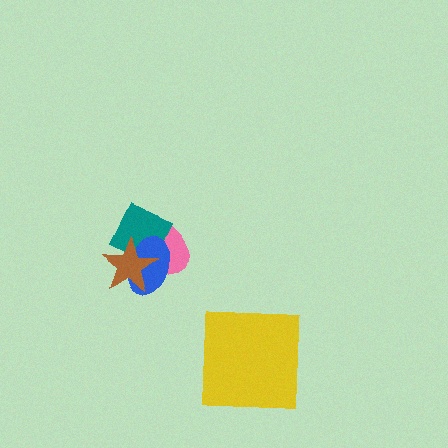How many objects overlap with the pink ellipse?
3 objects overlap with the pink ellipse.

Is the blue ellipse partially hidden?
Yes, it is partially covered by another shape.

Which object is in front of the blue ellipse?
The brown star is in front of the blue ellipse.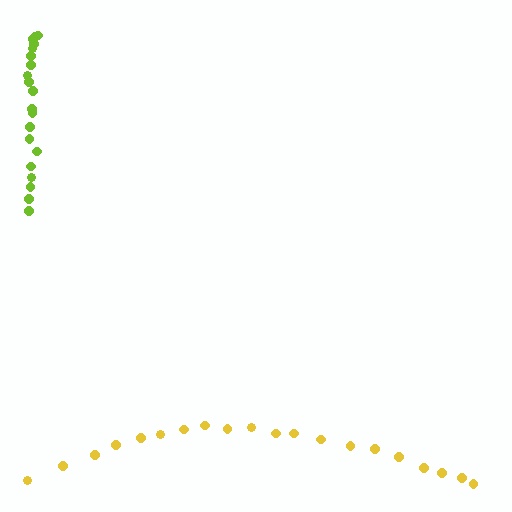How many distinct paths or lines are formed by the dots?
There are 2 distinct paths.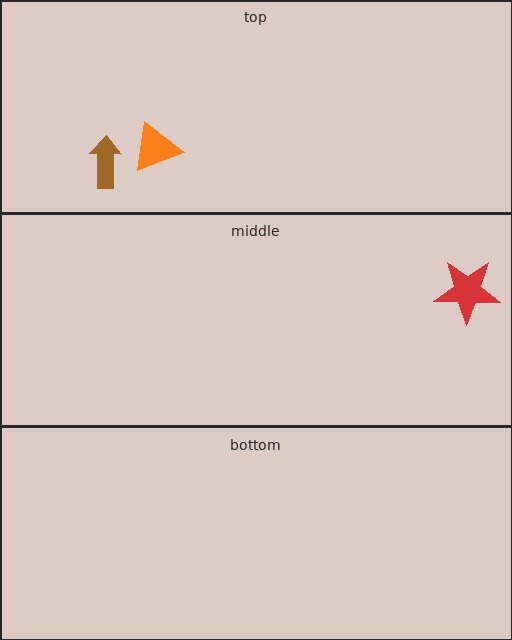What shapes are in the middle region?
The red star.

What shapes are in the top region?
The orange triangle, the brown arrow.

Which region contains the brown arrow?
The top region.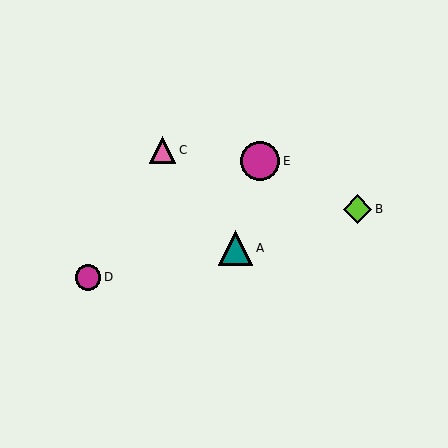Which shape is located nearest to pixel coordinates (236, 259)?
The teal triangle (labeled A) at (236, 248) is nearest to that location.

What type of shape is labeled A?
Shape A is a teal triangle.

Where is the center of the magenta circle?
The center of the magenta circle is at (260, 161).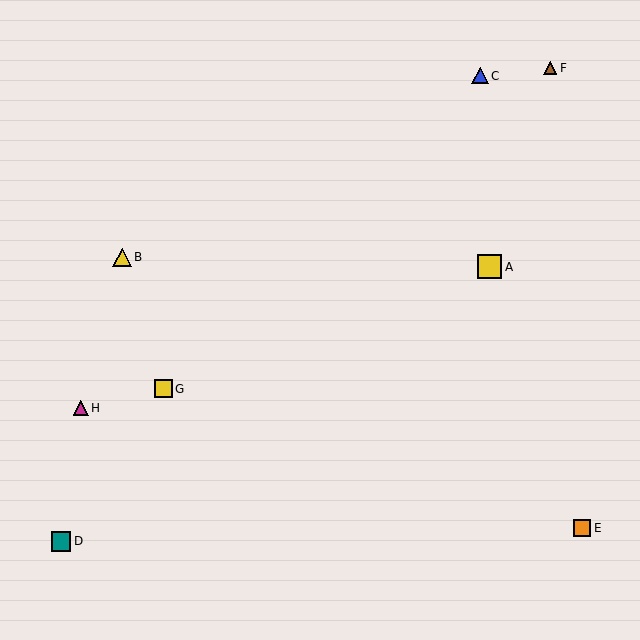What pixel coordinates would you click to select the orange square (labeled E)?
Click at (582, 528) to select the orange square E.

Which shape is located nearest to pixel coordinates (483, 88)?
The blue triangle (labeled C) at (480, 76) is nearest to that location.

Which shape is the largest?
The yellow square (labeled A) is the largest.